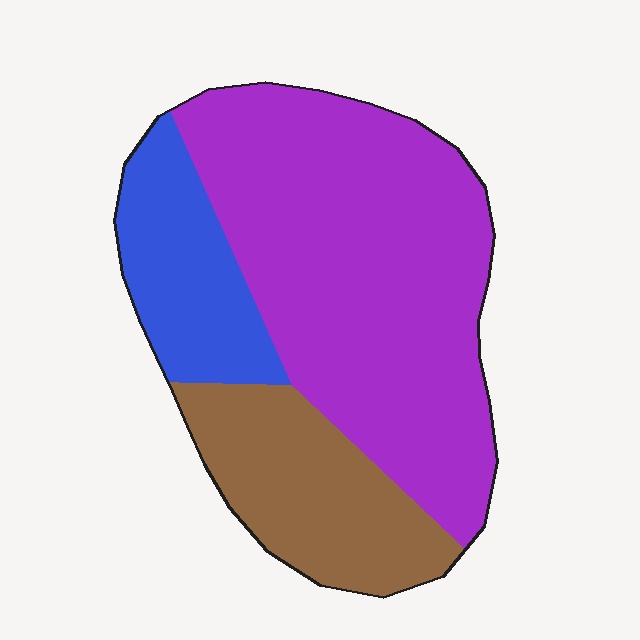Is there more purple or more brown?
Purple.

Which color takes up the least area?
Blue, at roughly 20%.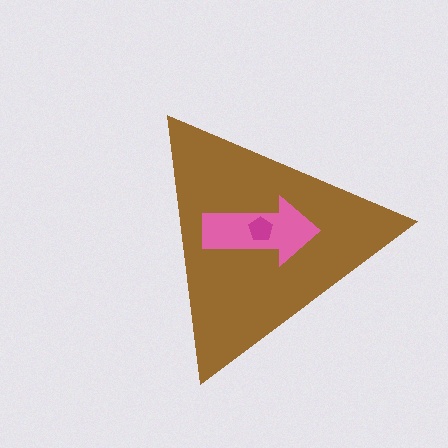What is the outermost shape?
The brown triangle.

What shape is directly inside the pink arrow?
The magenta pentagon.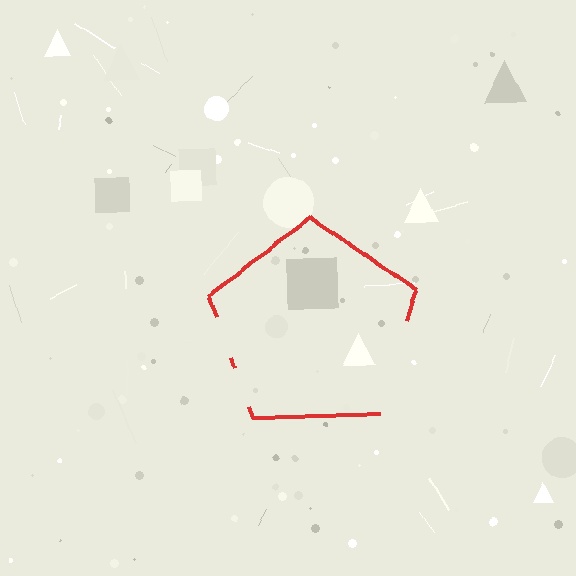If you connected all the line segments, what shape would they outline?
They would outline a pentagon.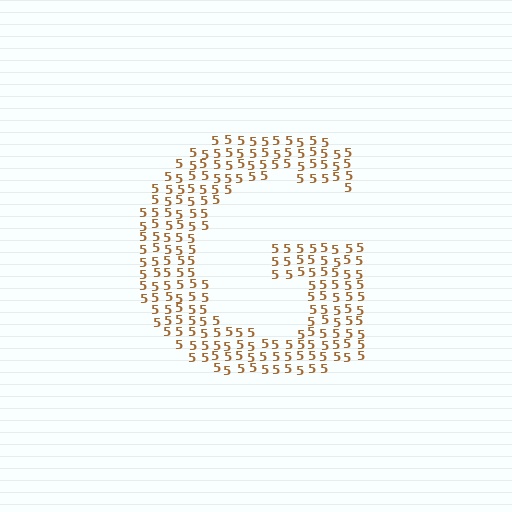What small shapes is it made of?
It is made of small digit 5's.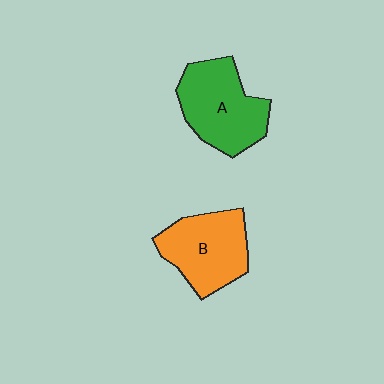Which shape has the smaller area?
Shape B (orange).